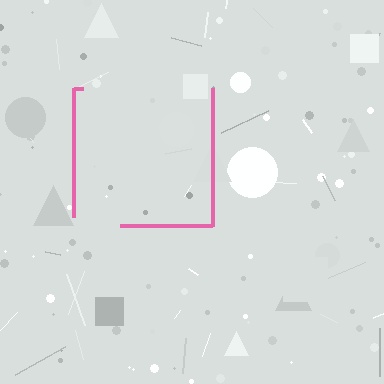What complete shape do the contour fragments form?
The contour fragments form a square.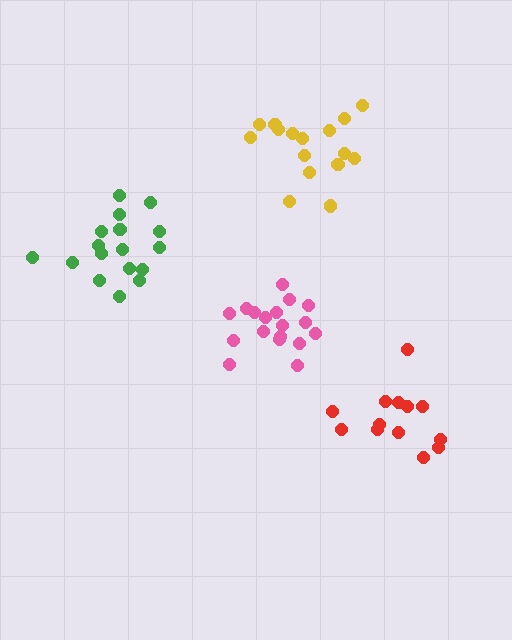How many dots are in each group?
Group 1: 16 dots, Group 2: 17 dots, Group 3: 18 dots, Group 4: 13 dots (64 total).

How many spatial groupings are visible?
There are 4 spatial groupings.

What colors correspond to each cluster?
The clusters are colored: yellow, green, pink, red.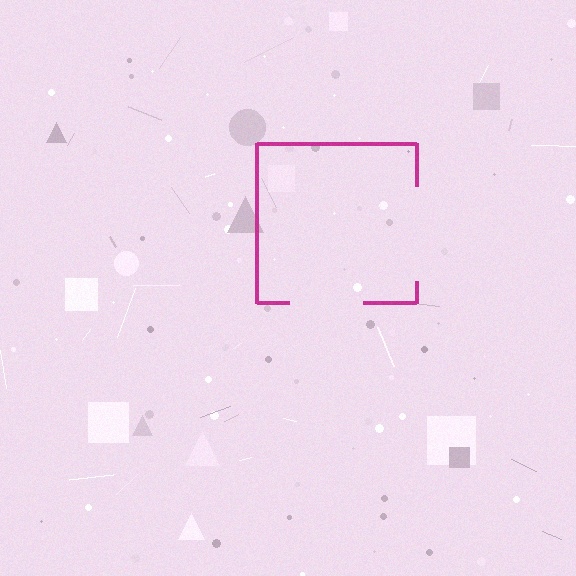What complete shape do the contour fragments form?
The contour fragments form a square.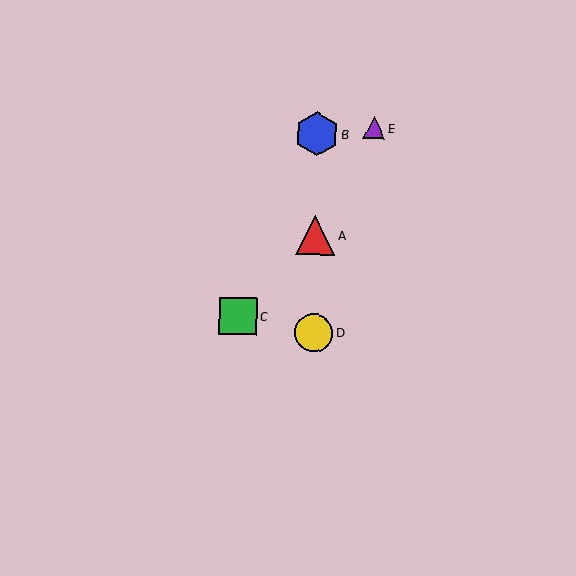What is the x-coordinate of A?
Object A is at x≈315.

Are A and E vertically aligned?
No, A is at x≈315 and E is at x≈374.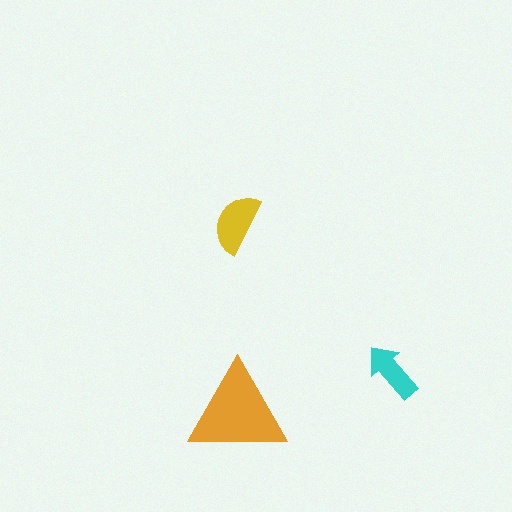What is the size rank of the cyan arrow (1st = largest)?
3rd.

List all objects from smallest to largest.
The cyan arrow, the yellow semicircle, the orange triangle.